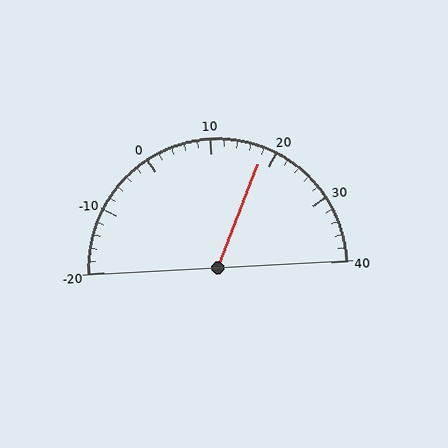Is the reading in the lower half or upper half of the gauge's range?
The reading is in the upper half of the range (-20 to 40).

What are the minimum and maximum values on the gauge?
The gauge ranges from -20 to 40.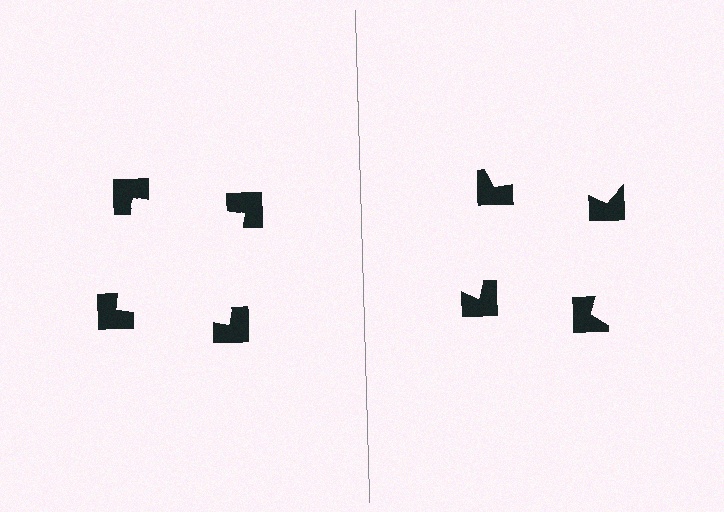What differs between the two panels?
The notched squares are positioned identically on both sides; only the wedge orientations differ. On the left they align to a square; on the right they are misaligned.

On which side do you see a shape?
An illusory square appears on the left side. On the right side the wedge cuts are rotated, so no coherent shape forms.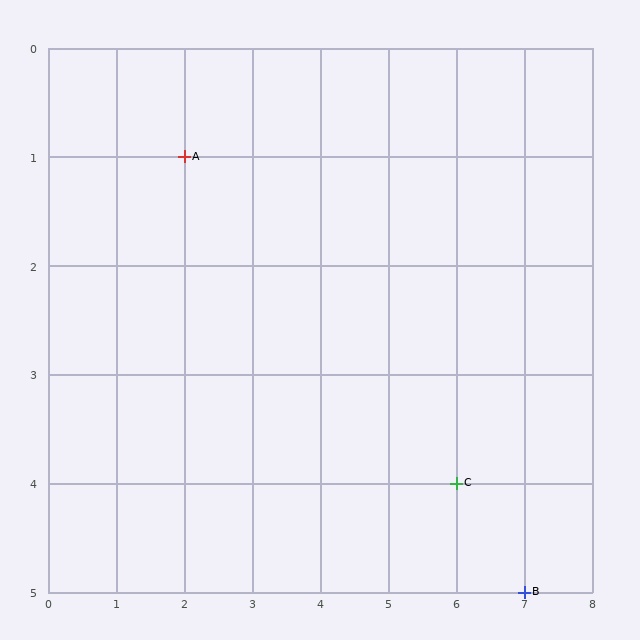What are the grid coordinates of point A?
Point A is at grid coordinates (2, 1).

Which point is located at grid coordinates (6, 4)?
Point C is at (6, 4).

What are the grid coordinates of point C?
Point C is at grid coordinates (6, 4).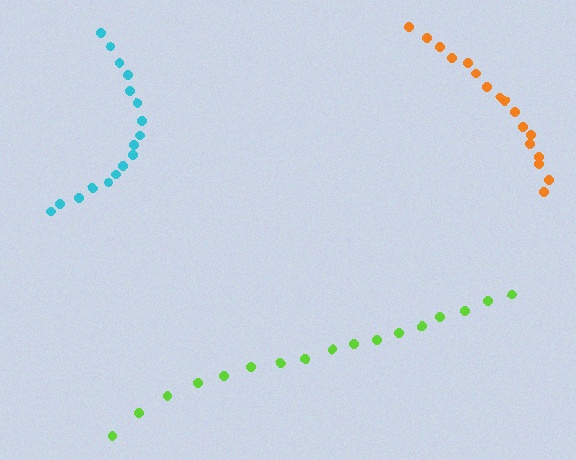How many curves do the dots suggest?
There are 3 distinct paths.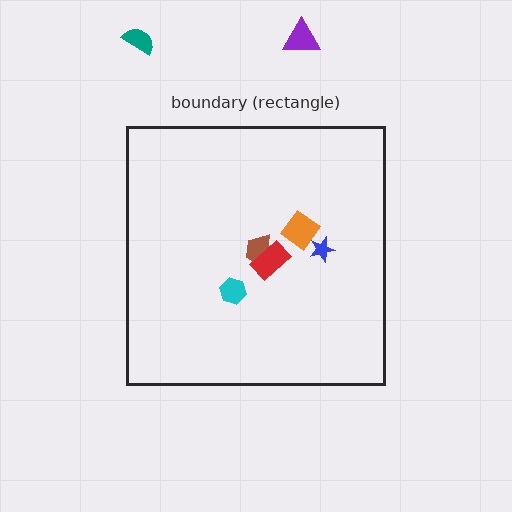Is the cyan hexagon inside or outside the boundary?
Inside.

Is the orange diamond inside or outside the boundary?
Inside.